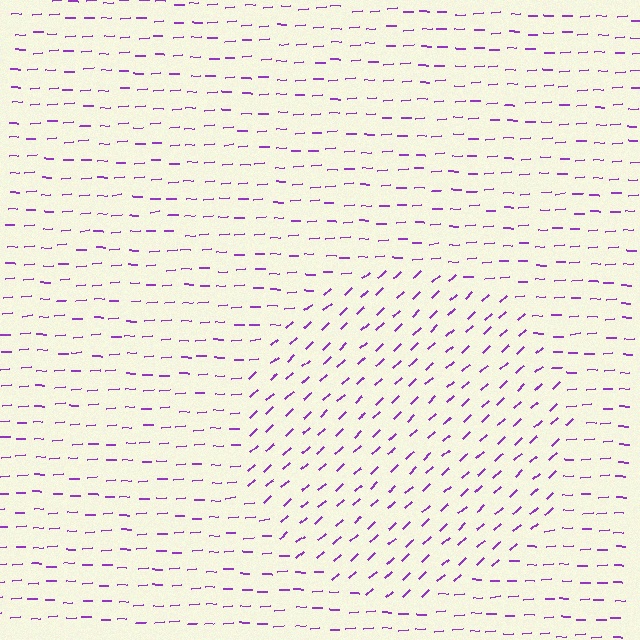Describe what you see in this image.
The image is filled with small purple line segments. A circle region in the image has lines oriented differently from the surrounding lines, creating a visible texture boundary.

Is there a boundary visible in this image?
Yes, there is a texture boundary formed by a change in line orientation.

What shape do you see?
I see a circle.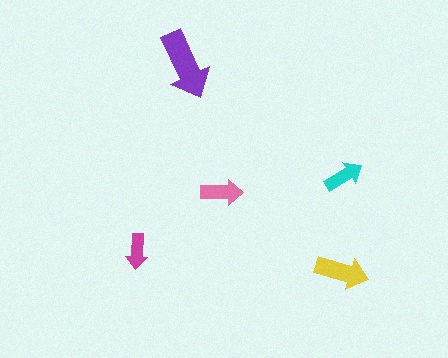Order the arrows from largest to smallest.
the purple one, the yellow one, the pink one, the cyan one, the magenta one.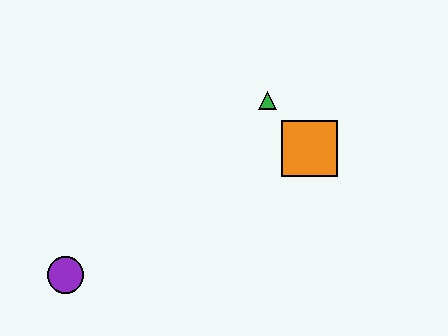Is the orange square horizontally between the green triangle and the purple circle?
No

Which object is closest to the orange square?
The green triangle is closest to the orange square.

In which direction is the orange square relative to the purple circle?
The orange square is to the right of the purple circle.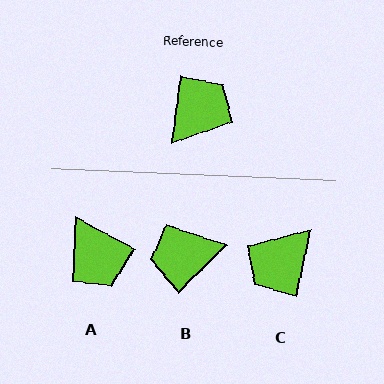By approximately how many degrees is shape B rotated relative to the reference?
Approximately 142 degrees counter-clockwise.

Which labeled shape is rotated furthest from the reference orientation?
C, about 176 degrees away.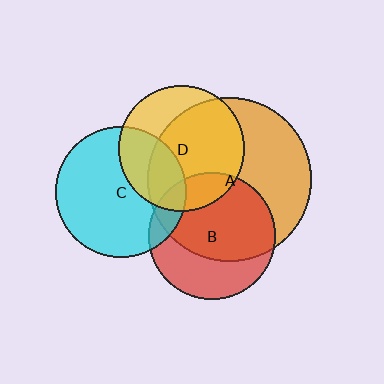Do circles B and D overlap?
Yes.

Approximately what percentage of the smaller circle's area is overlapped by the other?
Approximately 15%.